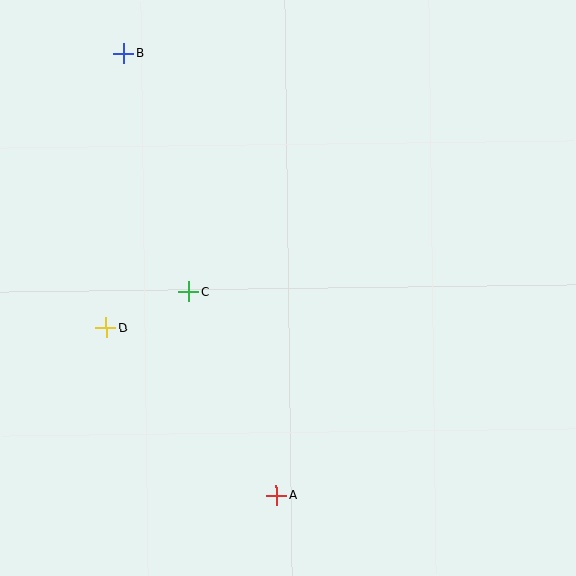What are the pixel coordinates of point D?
Point D is at (106, 328).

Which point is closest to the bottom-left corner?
Point D is closest to the bottom-left corner.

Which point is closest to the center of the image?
Point C at (189, 292) is closest to the center.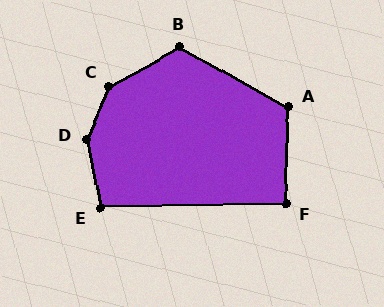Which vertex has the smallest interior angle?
F, at approximately 92 degrees.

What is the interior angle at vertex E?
Approximately 100 degrees (obtuse).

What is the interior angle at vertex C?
Approximately 142 degrees (obtuse).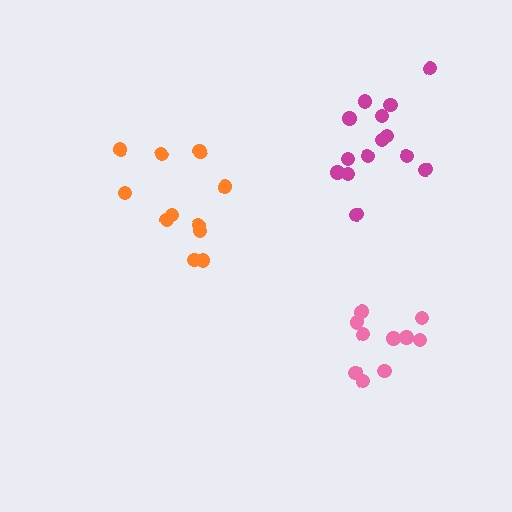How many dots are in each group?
Group 1: 11 dots, Group 2: 10 dots, Group 3: 14 dots (35 total).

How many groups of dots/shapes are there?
There are 3 groups.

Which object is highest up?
The magenta cluster is topmost.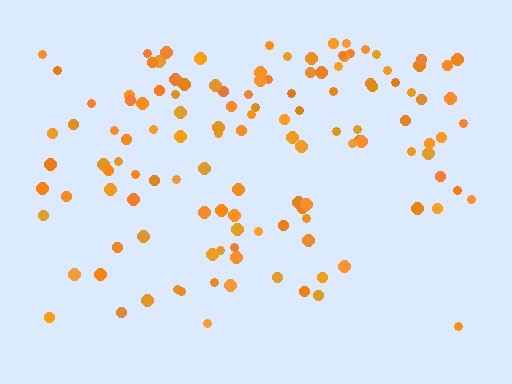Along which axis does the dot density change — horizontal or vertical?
Vertical.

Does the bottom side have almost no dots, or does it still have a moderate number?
Still a moderate number, just noticeably fewer than the top.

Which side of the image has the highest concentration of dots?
The top.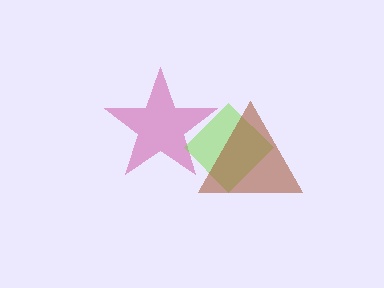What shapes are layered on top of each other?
The layered shapes are: a magenta star, a lime diamond, a brown triangle.